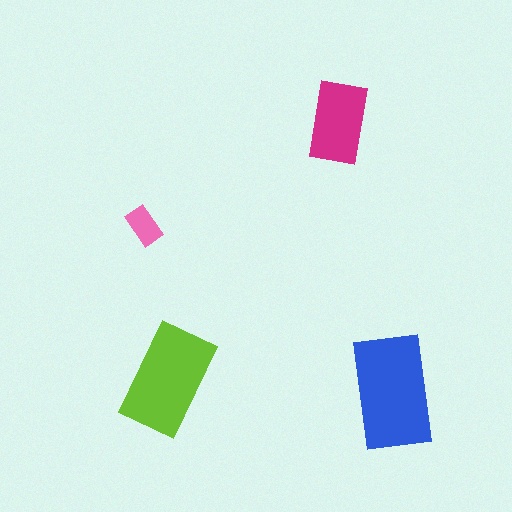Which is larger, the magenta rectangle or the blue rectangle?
The blue one.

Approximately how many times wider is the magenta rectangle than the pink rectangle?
About 2 times wider.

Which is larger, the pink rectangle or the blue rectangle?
The blue one.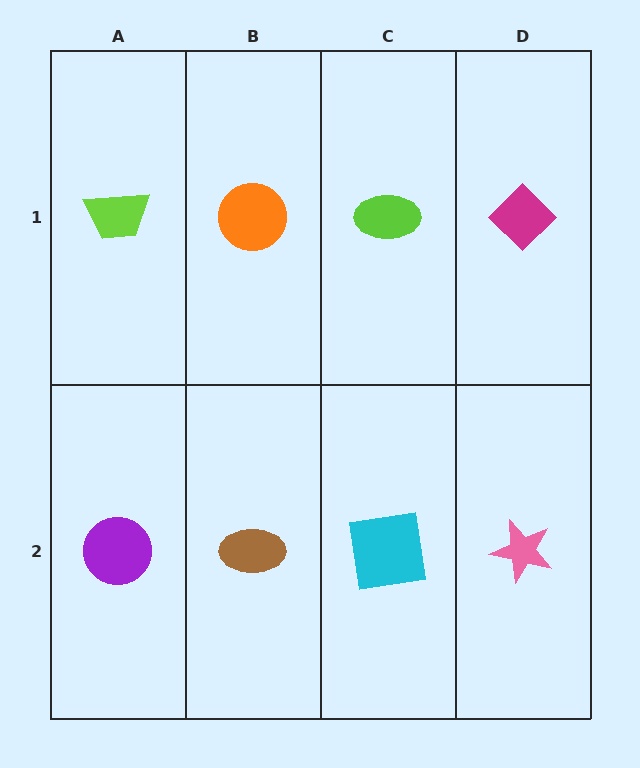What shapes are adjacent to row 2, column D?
A magenta diamond (row 1, column D), a cyan square (row 2, column C).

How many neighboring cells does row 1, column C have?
3.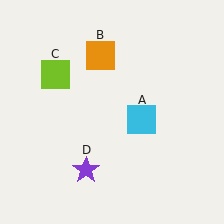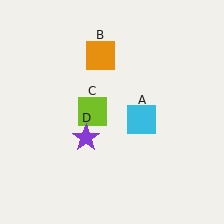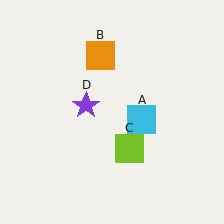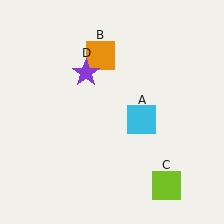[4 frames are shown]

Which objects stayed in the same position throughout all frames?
Cyan square (object A) and orange square (object B) remained stationary.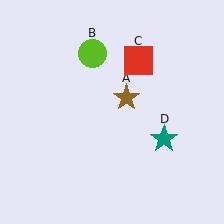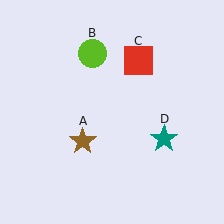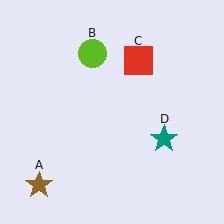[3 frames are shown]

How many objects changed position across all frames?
1 object changed position: brown star (object A).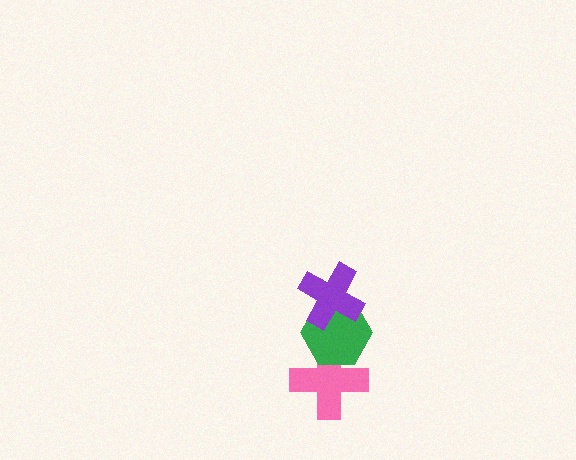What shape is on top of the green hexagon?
The purple cross is on top of the green hexagon.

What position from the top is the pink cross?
The pink cross is 3rd from the top.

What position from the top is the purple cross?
The purple cross is 1st from the top.